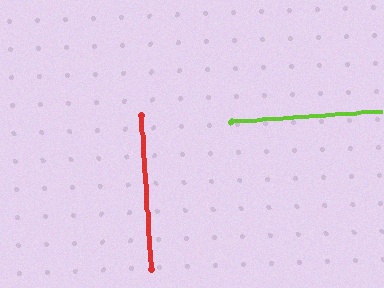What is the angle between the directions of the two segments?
Approximately 89 degrees.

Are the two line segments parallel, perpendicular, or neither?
Perpendicular — they meet at approximately 89°.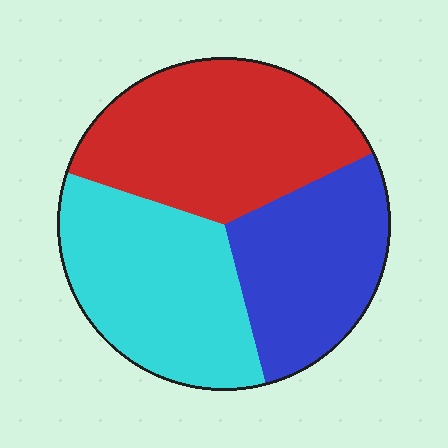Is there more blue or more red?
Red.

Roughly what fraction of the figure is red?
Red takes up about three eighths (3/8) of the figure.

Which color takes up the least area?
Blue, at roughly 30%.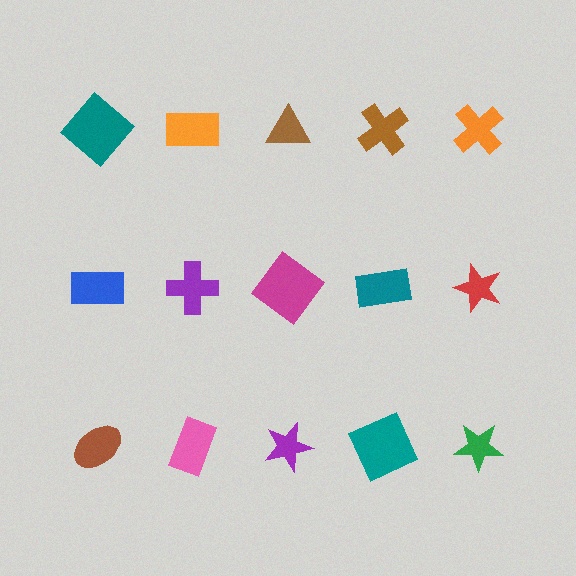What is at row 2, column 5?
A red star.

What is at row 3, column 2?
A pink rectangle.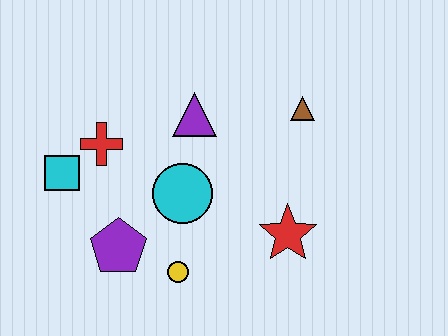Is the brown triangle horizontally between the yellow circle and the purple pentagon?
No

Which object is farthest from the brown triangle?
The cyan square is farthest from the brown triangle.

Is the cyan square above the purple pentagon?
Yes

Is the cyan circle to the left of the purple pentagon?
No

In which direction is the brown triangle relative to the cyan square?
The brown triangle is to the right of the cyan square.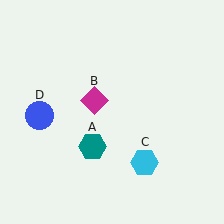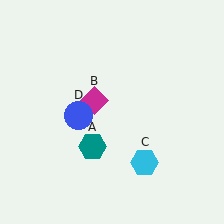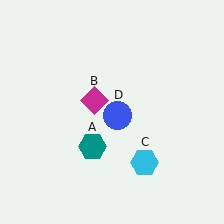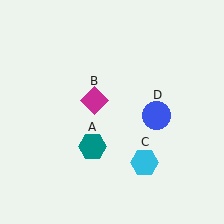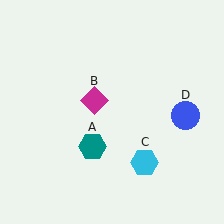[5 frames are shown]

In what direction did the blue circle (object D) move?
The blue circle (object D) moved right.